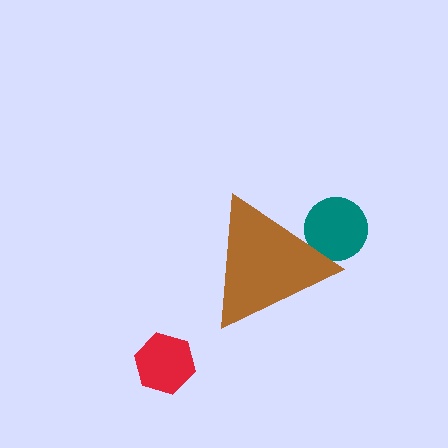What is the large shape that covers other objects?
A brown triangle.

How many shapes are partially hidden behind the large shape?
2 shapes are partially hidden.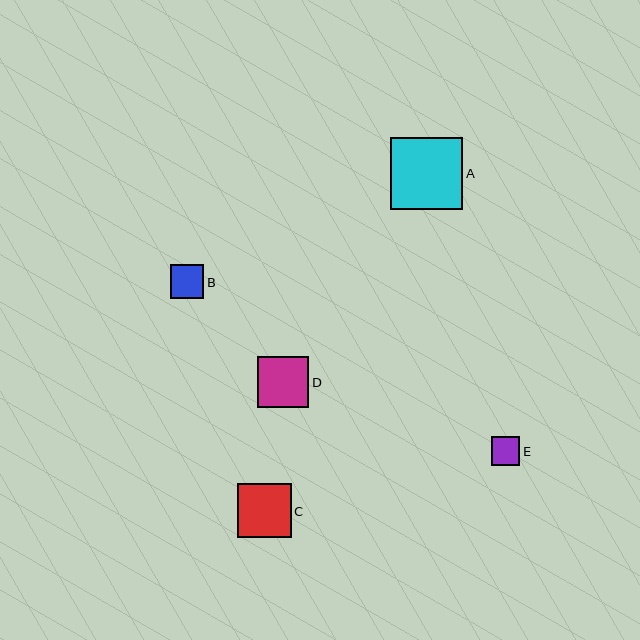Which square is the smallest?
Square E is the smallest with a size of approximately 29 pixels.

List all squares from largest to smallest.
From largest to smallest: A, C, D, B, E.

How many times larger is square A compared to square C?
Square A is approximately 1.3 times the size of square C.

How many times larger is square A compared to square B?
Square A is approximately 2.2 times the size of square B.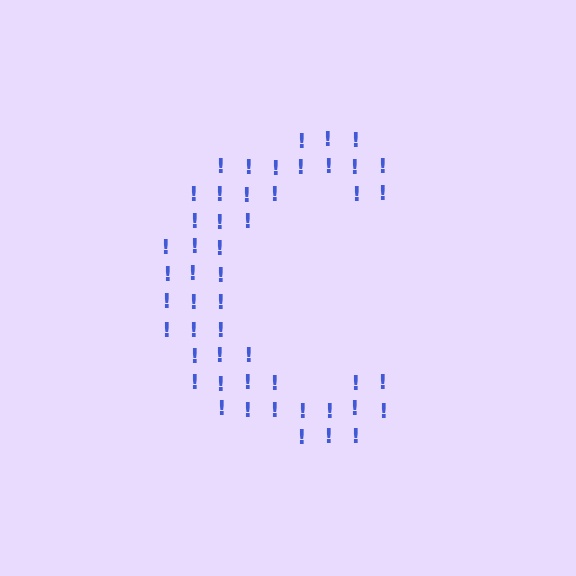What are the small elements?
The small elements are exclamation marks.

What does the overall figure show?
The overall figure shows the letter C.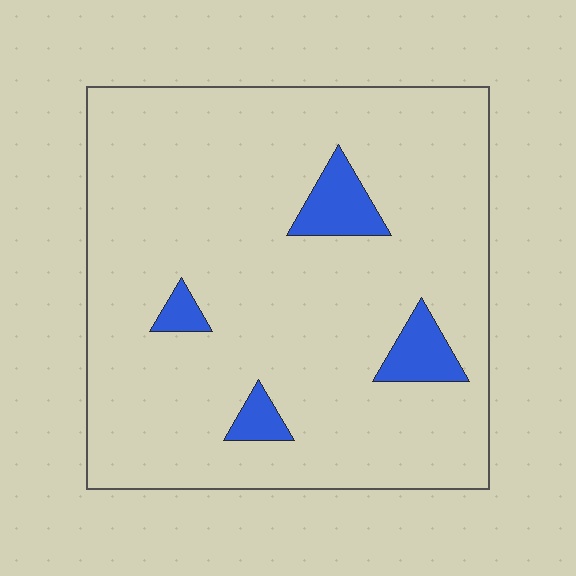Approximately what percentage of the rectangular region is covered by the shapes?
Approximately 10%.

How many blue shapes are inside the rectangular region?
4.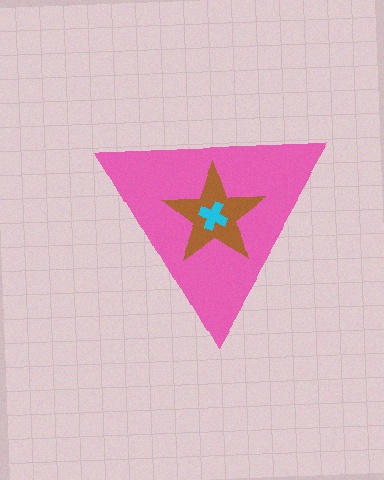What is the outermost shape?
The pink triangle.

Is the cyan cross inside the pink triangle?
Yes.